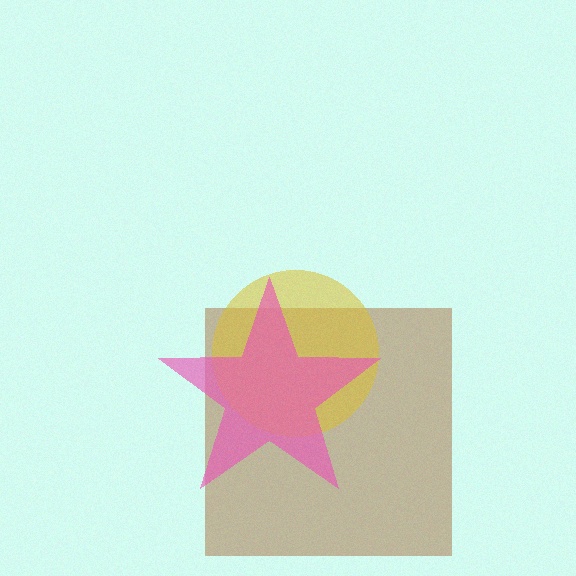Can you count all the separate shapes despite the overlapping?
Yes, there are 3 separate shapes.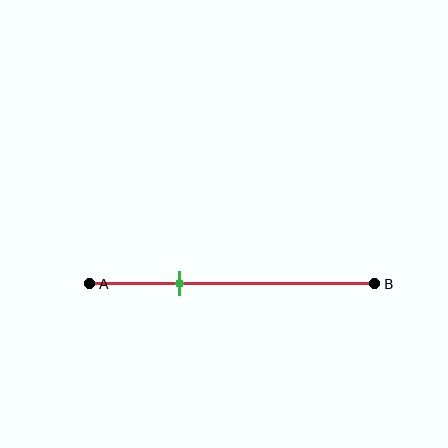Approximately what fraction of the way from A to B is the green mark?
The green mark is approximately 30% of the way from A to B.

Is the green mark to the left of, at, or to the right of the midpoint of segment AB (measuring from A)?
The green mark is to the left of the midpoint of segment AB.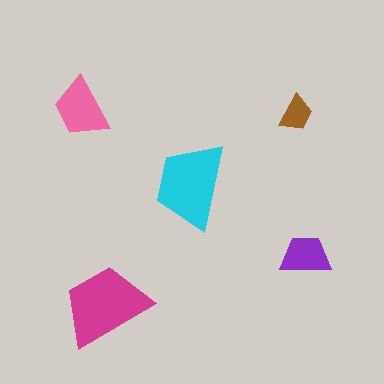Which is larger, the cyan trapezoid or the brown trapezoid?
The cyan one.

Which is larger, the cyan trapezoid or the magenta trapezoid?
The magenta one.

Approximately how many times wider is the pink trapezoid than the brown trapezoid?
About 1.5 times wider.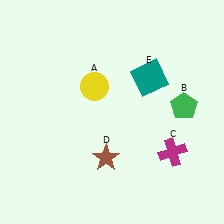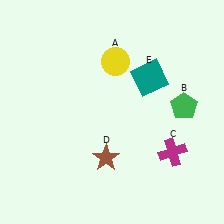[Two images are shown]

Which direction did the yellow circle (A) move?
The yellow circle (A) moved up.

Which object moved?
The yellow circle (A) moved up.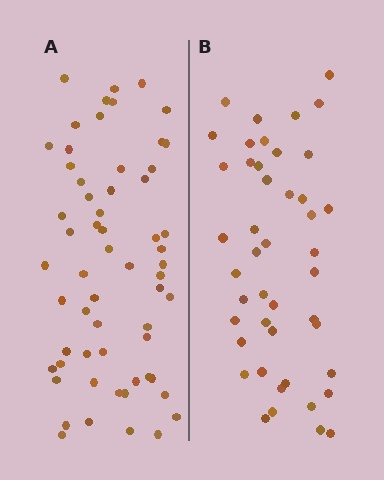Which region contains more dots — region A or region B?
Region A (the left region) has more dots.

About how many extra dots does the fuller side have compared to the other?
Region A has approximately 15 more dots than region B.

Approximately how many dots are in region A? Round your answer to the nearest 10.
About 60 dots.